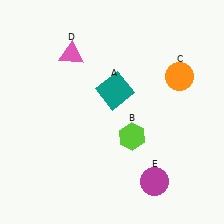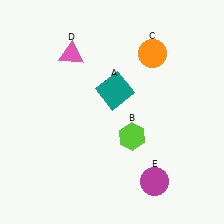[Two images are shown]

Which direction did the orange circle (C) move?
The orange circle (C) moved left.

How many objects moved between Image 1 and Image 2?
1 object moved between the two images.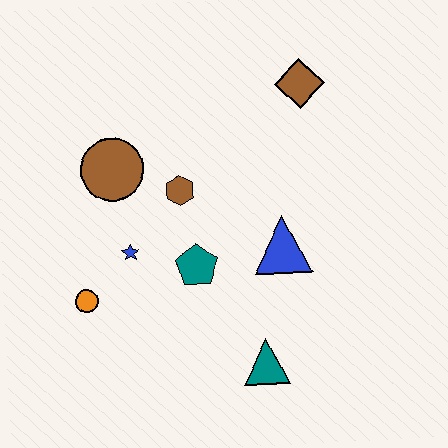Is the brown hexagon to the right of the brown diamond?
No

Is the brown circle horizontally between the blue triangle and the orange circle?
Yes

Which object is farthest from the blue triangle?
The orange circle is farthest from the blue triangle.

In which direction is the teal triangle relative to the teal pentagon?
The teal triangle is below the teal pentagon.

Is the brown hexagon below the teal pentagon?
No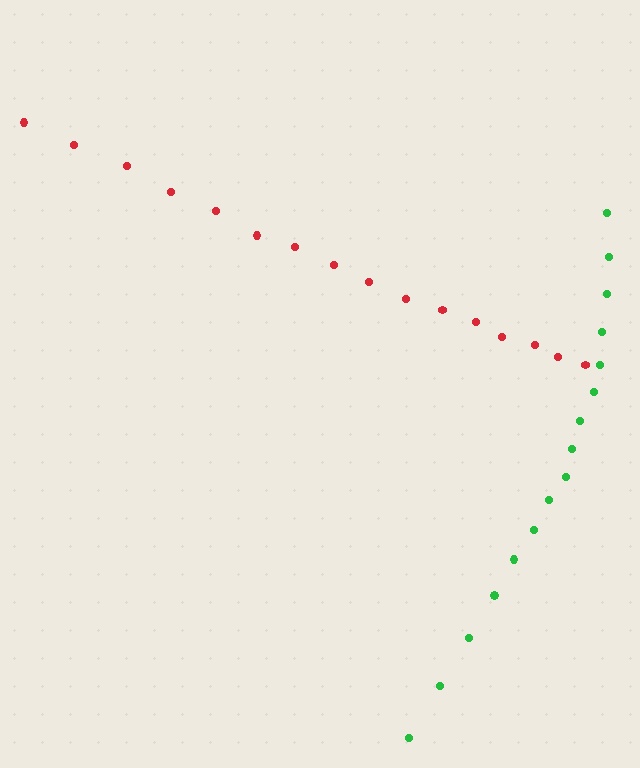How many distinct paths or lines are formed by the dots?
There are 2 distinct paths.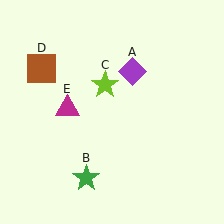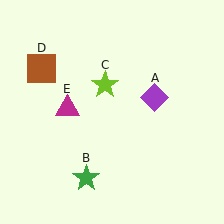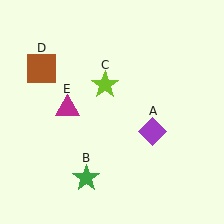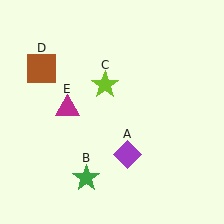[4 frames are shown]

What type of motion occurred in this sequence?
The purple diamond (object A) rotated clockwise around the center of the scene.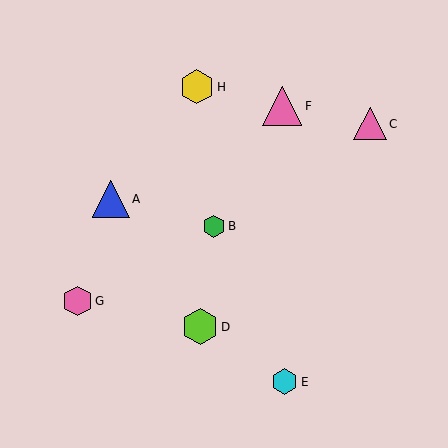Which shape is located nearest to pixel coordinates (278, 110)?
The pink triangle (labeled F) at (282, 106) is nearest to that location.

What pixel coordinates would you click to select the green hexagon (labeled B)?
Click at (214, 226) to select the green hexagon B.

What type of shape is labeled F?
Shape F is a pink triangle.